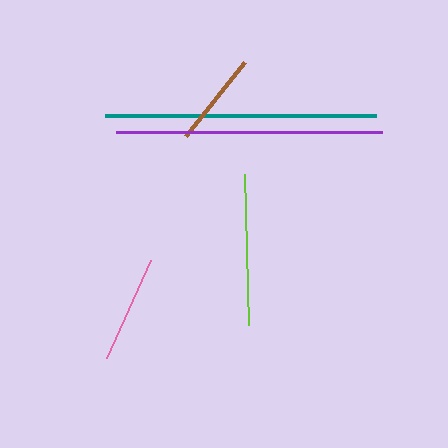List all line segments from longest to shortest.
From longest to shortest: teal, purple, lime, pink, brown.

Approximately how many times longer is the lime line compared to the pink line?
The lime line is approximately 1.4 times the length of the pink line.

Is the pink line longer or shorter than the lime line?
The lime line is longer than the pink line.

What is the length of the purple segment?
The purple segment is approximately 266 pixels long.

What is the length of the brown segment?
The brown segment is approximately 95 pixels long.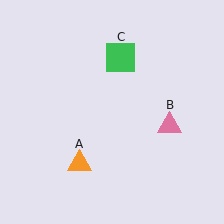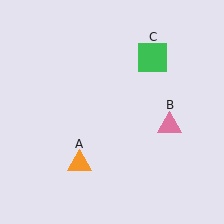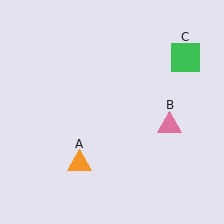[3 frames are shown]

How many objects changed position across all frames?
1 object changed position: green square (object C).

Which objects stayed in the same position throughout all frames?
Orange triangle (object A) and pink triangle (object B) remained stationary.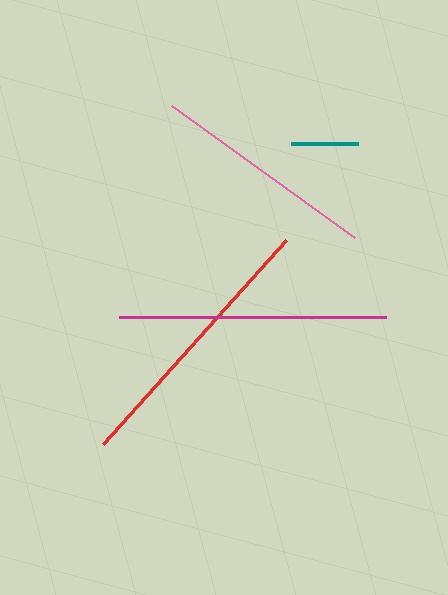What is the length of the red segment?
The red segment is approximately 275 pixels long.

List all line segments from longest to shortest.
From longest to shortest: red, magenta, pink, teal.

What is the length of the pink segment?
The pink segment is approximately 226 pixels long.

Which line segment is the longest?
The red line is the longest at approximately 275 pixels.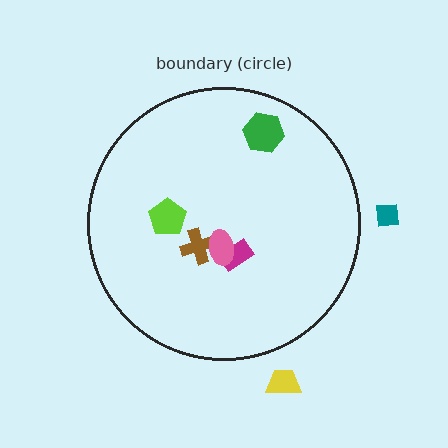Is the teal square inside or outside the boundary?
Outside.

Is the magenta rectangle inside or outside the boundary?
Inside.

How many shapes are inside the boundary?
5 inside, 2 outside.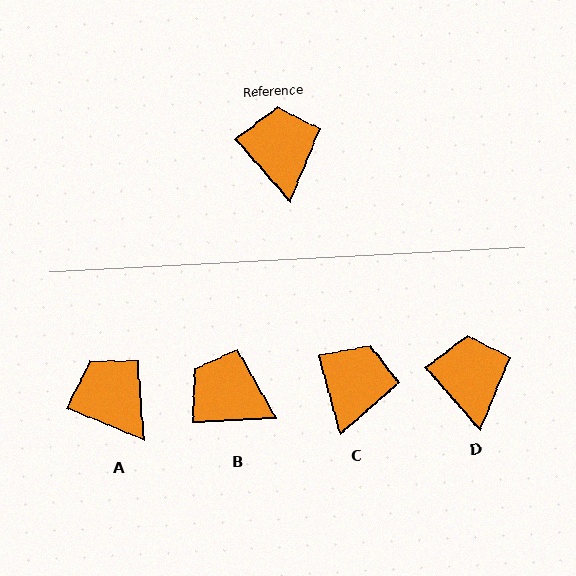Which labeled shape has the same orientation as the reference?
D.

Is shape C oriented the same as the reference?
No, it is off by about 26 degrees.